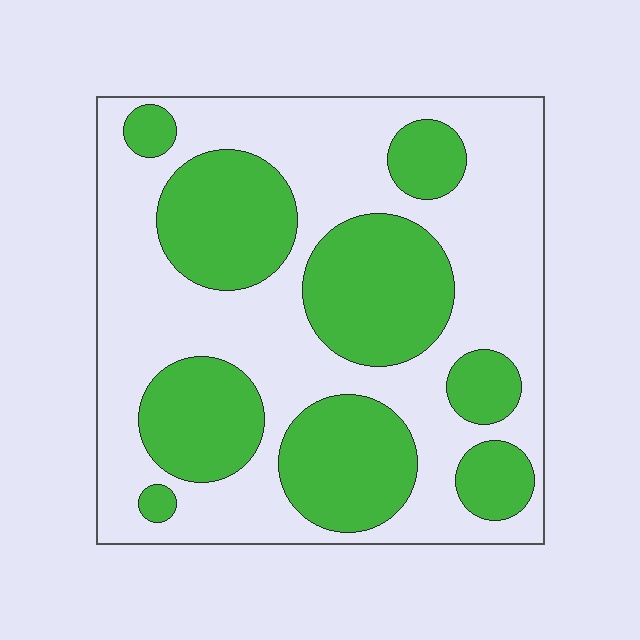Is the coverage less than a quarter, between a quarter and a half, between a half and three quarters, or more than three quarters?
Between a quarter and a half.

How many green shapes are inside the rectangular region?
9.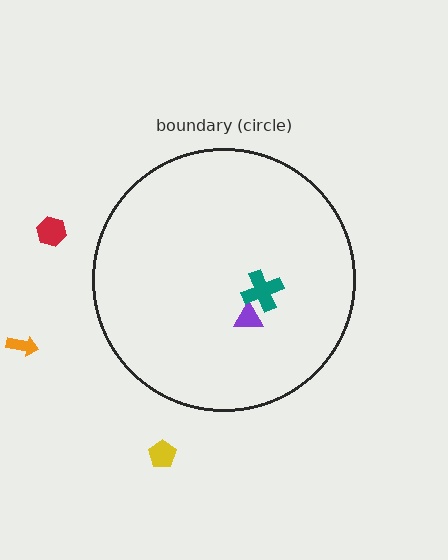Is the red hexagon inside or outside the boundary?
Outside.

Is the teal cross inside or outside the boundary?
Inside.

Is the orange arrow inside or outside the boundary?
Outside.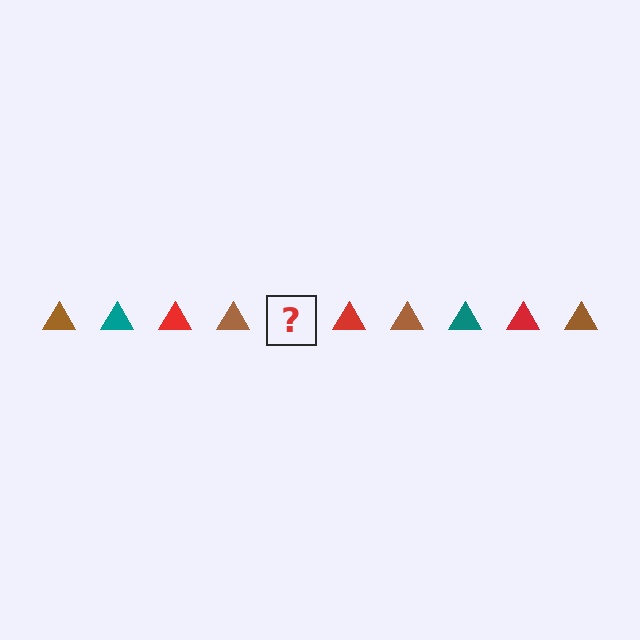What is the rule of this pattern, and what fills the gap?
The rule is that the pattern cycles through brown, teal, red triangles. The gap should be filled with a teal triangle.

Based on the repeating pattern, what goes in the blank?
The blank should be a teal triangle.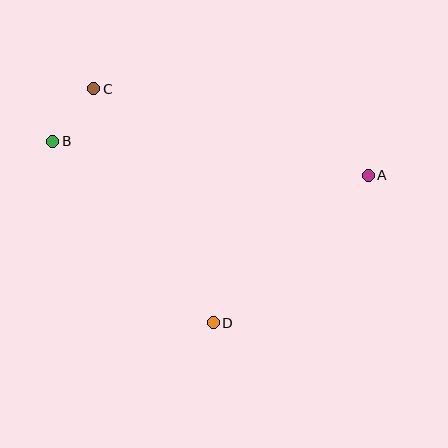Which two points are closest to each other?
Points B and C are closest to each other.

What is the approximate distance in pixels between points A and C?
The distance between A and C is approximately 288 pixels.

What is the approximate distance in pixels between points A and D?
The distance between A and D is approximately 214 pixels.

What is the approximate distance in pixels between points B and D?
The distance between B and D is approximately 242 pixels.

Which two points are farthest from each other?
Points A and B are farthest from each other.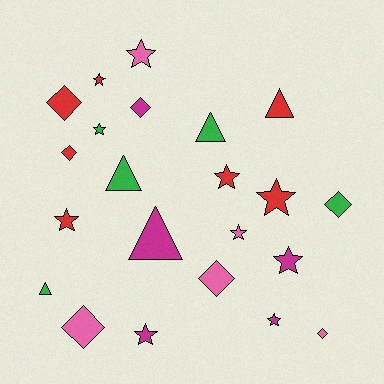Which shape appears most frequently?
Star, with 10 objects.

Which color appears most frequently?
Red, with 7 objects.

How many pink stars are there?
There are 2 pink stars.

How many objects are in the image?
There are 22 objects.